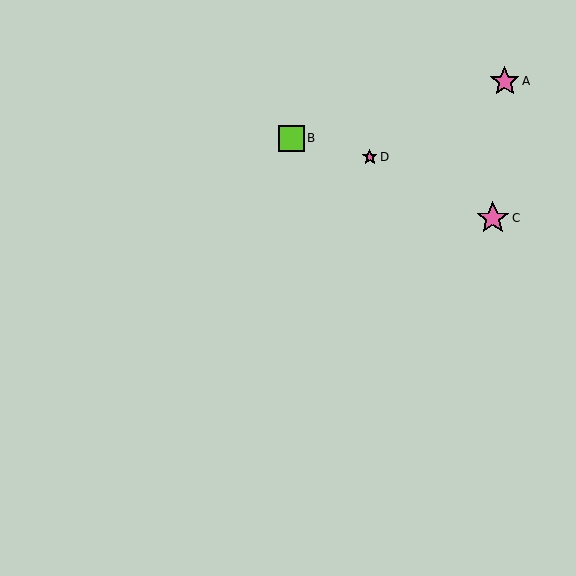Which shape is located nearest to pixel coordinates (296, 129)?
The lime square (labeled B) at (292, 138) is nearest to that location.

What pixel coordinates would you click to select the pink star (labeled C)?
Click at (493, 218) to select the pink star C.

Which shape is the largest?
The pink star (labeled C) is the largest.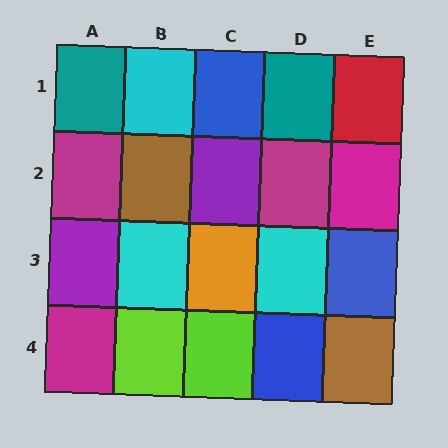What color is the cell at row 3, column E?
Blue.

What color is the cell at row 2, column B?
Brown.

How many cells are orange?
1 cell is orange.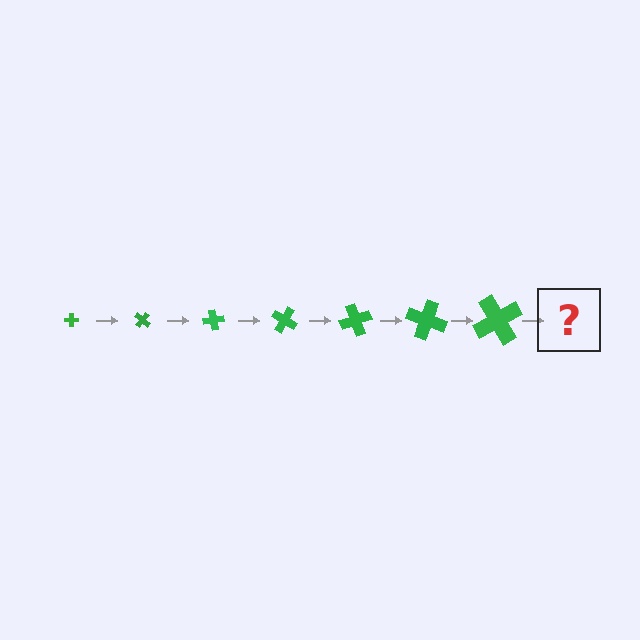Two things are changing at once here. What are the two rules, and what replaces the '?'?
The two rules are that the cross grows larger each step and it rotates 40 degrees each step. The '?' should be a cross, larger than the previous one and rotated 280 degrees from the start.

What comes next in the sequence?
The next element should be a cross, larger than the previous one and rotated 280 degrees from the start.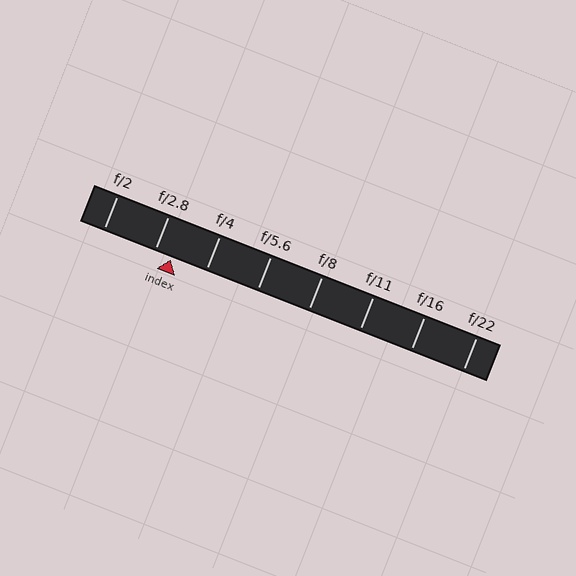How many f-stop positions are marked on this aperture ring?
There are 8 f-stop positions marked.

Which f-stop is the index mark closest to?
The index mark is closest to f/2.8.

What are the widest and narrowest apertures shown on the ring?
The widest aperture shown is f/2 and the narrowest is f/22.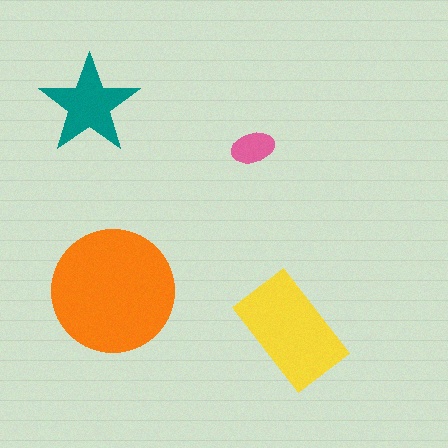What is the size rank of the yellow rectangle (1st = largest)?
2nd.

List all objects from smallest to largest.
The pink ellipse, the teal star, the yellow rectangle, the orange circle.